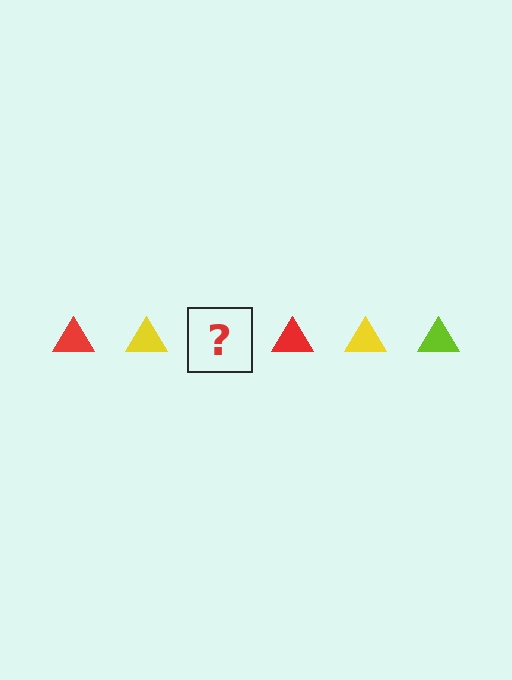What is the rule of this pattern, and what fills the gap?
The rule is that the pattern cycles through red, yellow, lime triangles. The gap should be filled with a lime triangle.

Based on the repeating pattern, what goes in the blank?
The blank should be a lime triangle.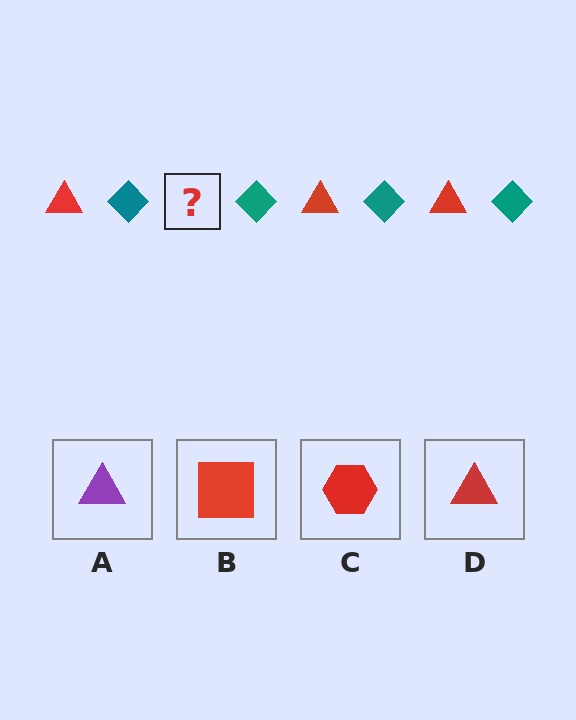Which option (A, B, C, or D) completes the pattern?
D.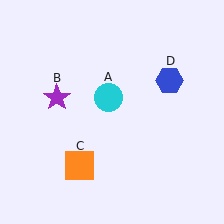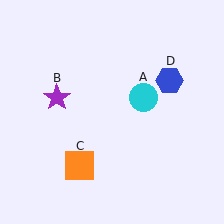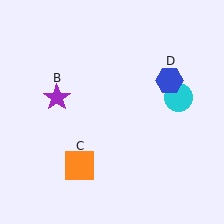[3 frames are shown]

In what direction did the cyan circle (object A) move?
The cyan circle (object A) moved right.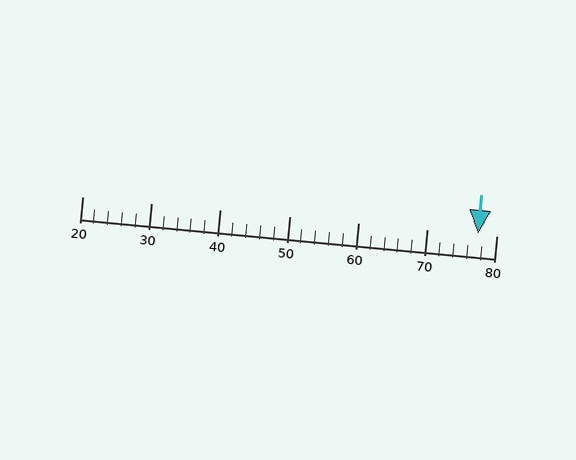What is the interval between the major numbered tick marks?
The major tick marks are spaced 10 units apart.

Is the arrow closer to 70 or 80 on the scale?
The arrow is closer to 80.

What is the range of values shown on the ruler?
The ruler shows values from 20 to 80.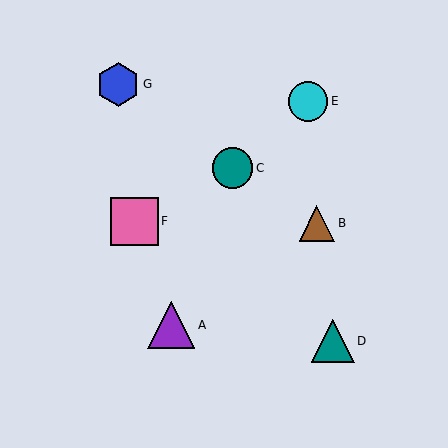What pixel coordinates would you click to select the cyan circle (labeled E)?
Click at (308, 101) to select the cyan circle E.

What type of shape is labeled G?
Shape G is a blue hexagon.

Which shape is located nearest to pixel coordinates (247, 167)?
The teal circle (labeled C) at (232, 168) is nearest to that location.